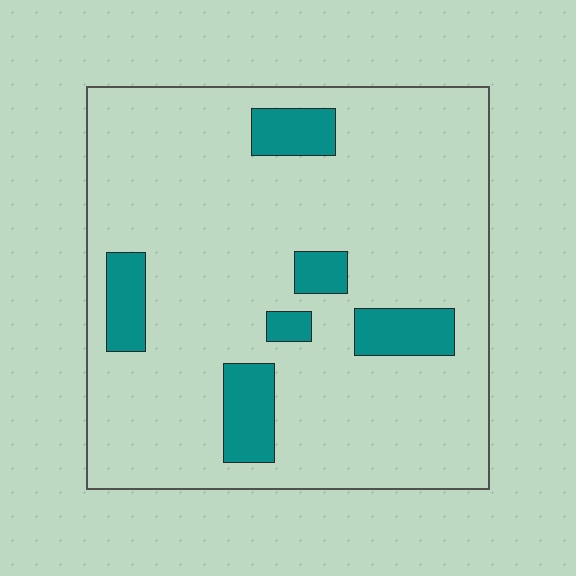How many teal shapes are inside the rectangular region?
6.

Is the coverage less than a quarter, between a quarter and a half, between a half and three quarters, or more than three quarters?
Less than a quarter.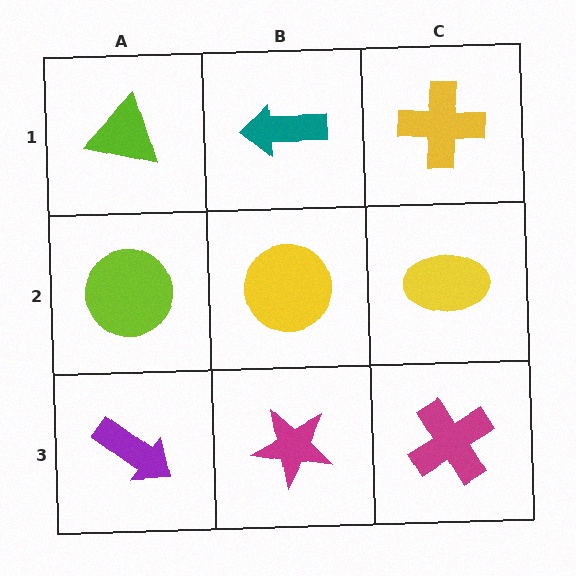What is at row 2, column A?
A lime circle.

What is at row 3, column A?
A purple arrow.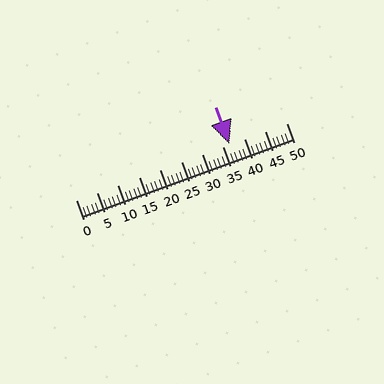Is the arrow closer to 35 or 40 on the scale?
The arrow is closer to 35.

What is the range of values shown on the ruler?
The ruler shows values from 0 to 50.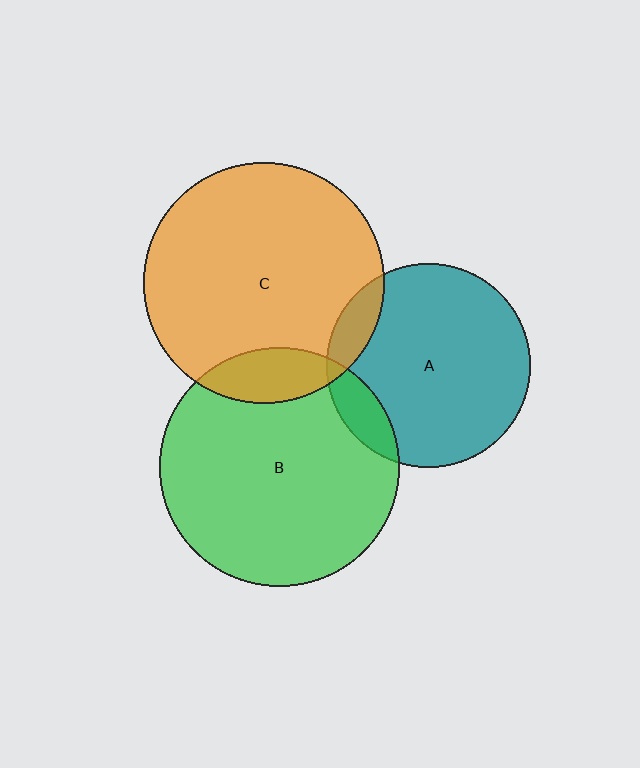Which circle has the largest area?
Circle C (orange).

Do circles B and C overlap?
Yes.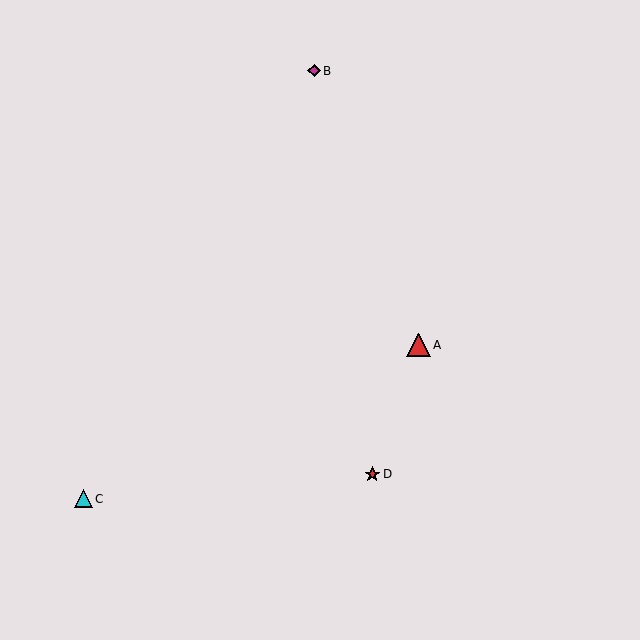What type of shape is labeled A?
Shape A is a red triangle.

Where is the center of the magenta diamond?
The center of the magenta diamond is at (314, 71).